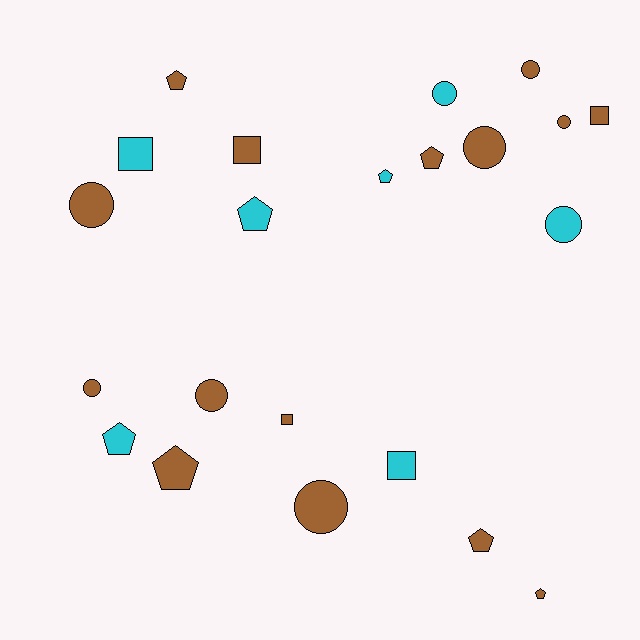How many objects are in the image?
There are 22 objects.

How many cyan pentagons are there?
There are 3 cyan pentagons.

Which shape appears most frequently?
Circle, with 9 objects.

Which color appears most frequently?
Brown, with 15 objects.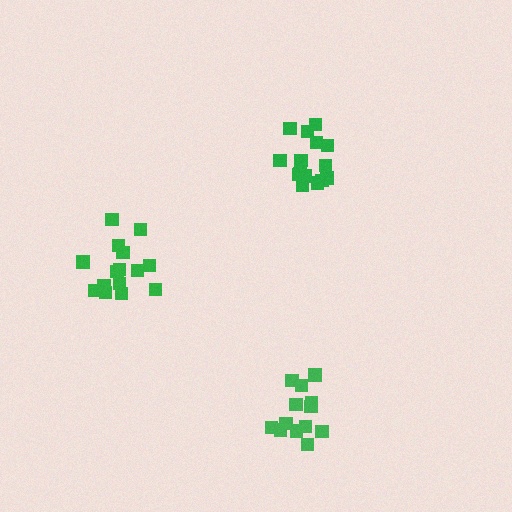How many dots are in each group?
Group 1: 13 dots, Group 2: 15 dots, Group 3: 15 dots (43 total).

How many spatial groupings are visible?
There are 3 spatial groupings.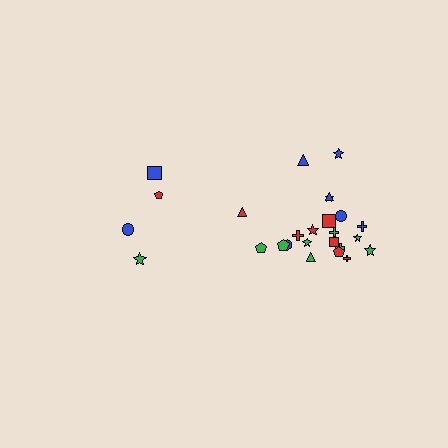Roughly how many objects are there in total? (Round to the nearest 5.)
Roughly 25 objects in total.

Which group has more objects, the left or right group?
The right group.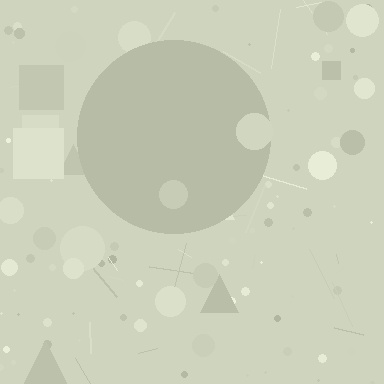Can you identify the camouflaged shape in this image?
The camouflaged shape is a circle.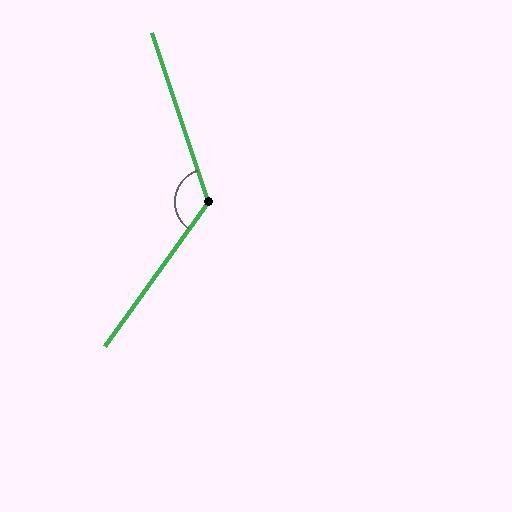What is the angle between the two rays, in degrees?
Approximately 126 degrees.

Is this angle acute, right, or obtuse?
It is obtuse.